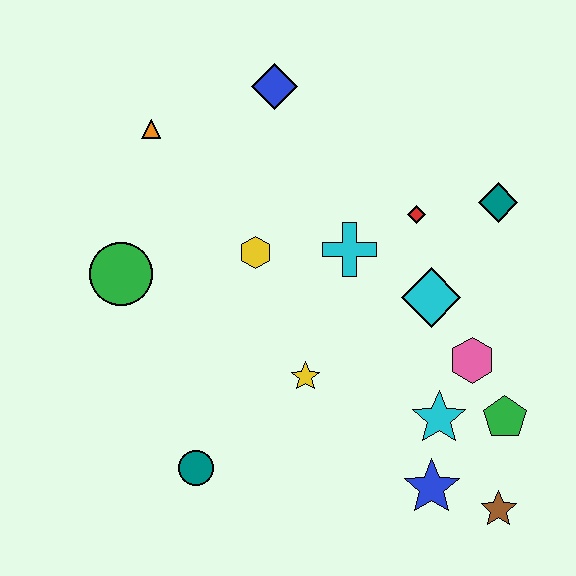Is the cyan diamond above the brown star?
Yes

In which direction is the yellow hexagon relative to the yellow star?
The yellow hexagon is above the yellow star.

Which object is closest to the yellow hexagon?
The cyan cross is closest to the yellow hexagon.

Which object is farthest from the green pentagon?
The orange triangle is farthest from the green pentagon.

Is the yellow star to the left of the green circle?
No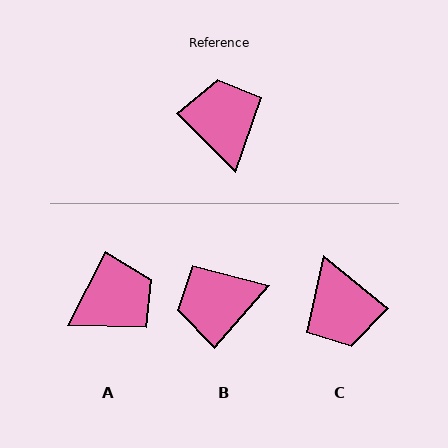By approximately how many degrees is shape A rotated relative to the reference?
Approximately 72 degrees clockwise.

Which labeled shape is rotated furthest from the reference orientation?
C, about 174 degrees away.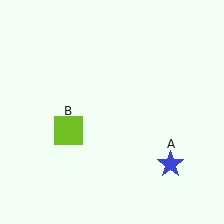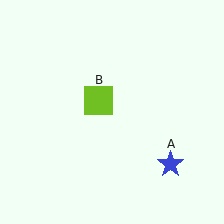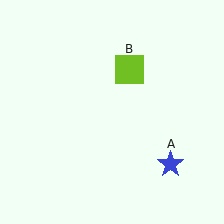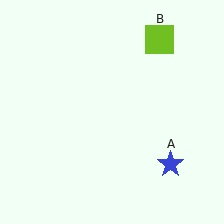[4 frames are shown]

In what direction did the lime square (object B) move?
The lime square (object B) moved up and to the right.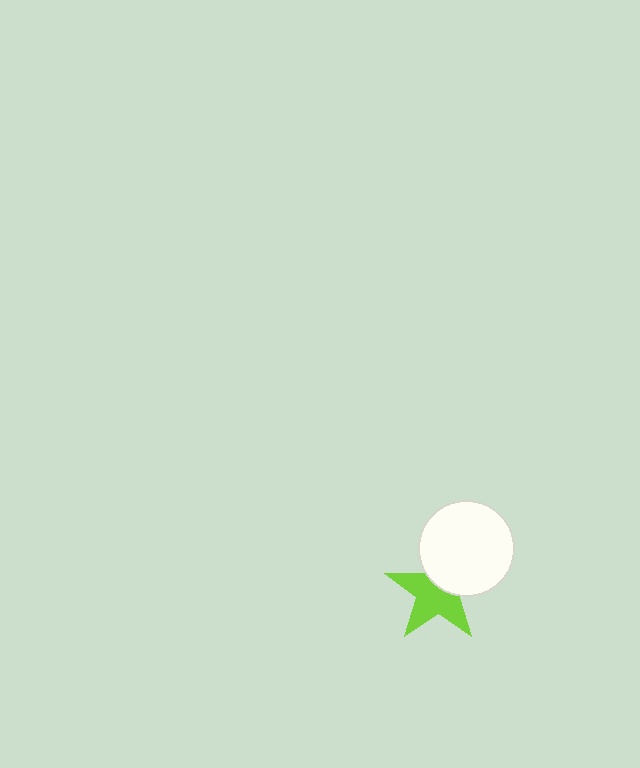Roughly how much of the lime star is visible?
About half of it is visible (roughly 61%).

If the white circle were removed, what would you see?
You would see the complete lime star.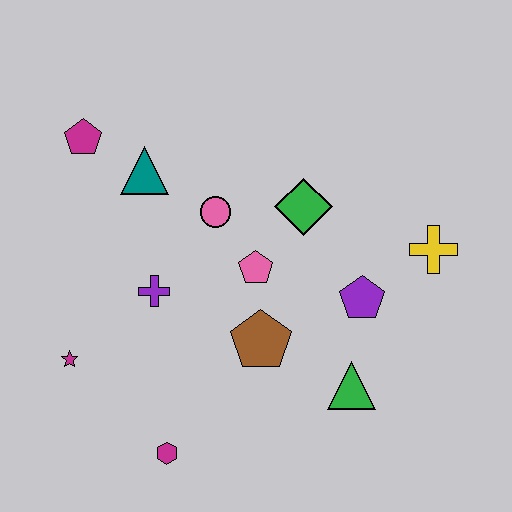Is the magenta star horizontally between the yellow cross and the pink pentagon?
No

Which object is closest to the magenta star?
The purple cross is closest to the magenta star.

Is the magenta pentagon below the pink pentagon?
No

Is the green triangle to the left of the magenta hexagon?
No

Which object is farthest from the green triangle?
The magenta pentagon is farthest from the green triangle.